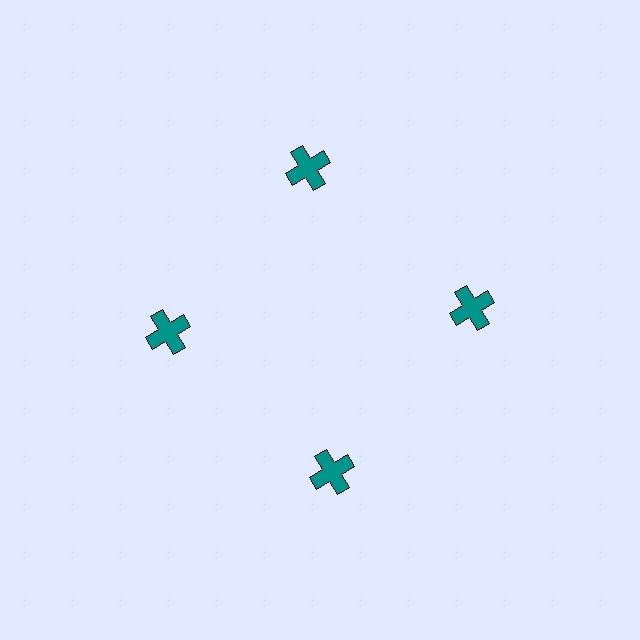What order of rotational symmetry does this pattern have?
This pattern has 4-fold rotational symmetry.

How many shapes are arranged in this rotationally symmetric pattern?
There are 4 shapes, arranged in 4 groups of 1.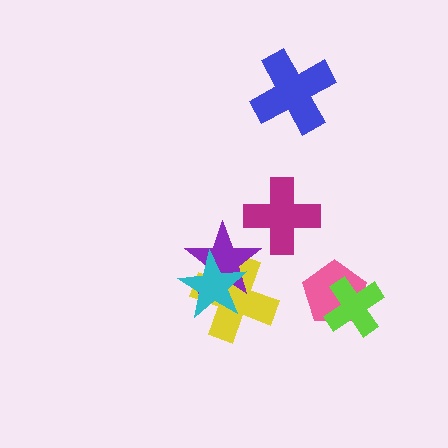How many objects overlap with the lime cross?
1 object overlaps with the lime cross.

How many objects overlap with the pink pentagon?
1 object overlaps with the pink pentagon.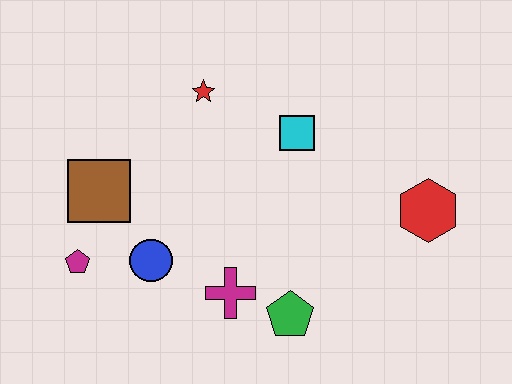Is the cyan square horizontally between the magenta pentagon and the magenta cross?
No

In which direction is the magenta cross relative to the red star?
The magenta cross is below the red star.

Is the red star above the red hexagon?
Yes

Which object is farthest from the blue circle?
The red hexagon is farthest from the blue circle.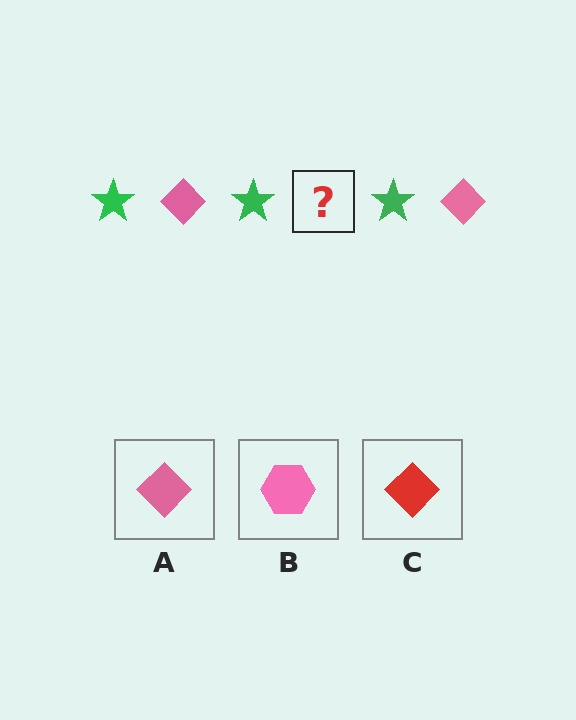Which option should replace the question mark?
Option A.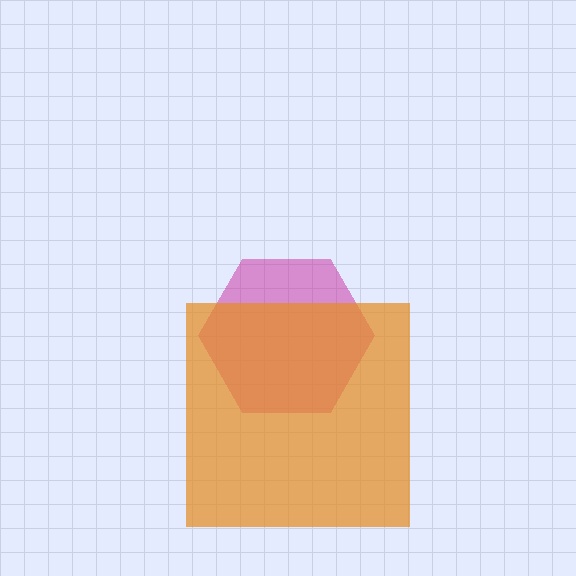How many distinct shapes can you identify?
There are 2 distinct shapes: a magenta hexagon, an orange square.